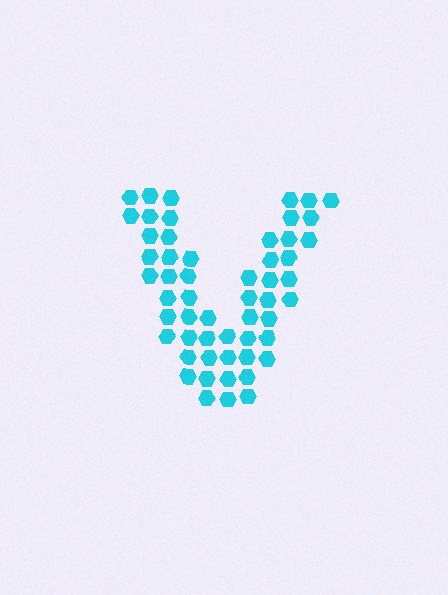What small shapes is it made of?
It is made of small hexagons.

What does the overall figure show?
The overall figure shows the letter V.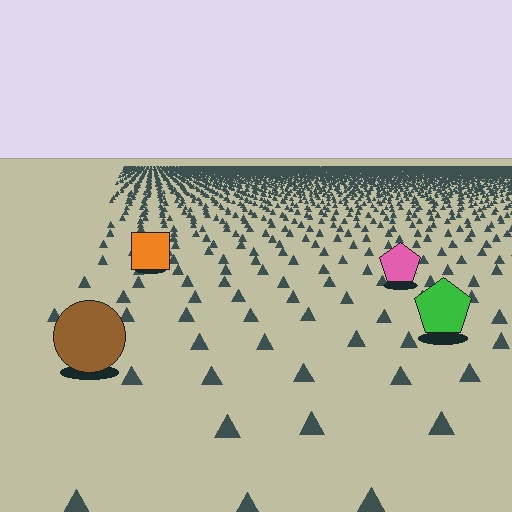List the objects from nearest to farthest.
From nearest to farthest: the brown circle, the green pentagon, the pink pentagon, the orange square.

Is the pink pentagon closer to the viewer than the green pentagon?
No. The green pentagon is closer — you can tell from the texture gradient: the ground texture is coarser near it.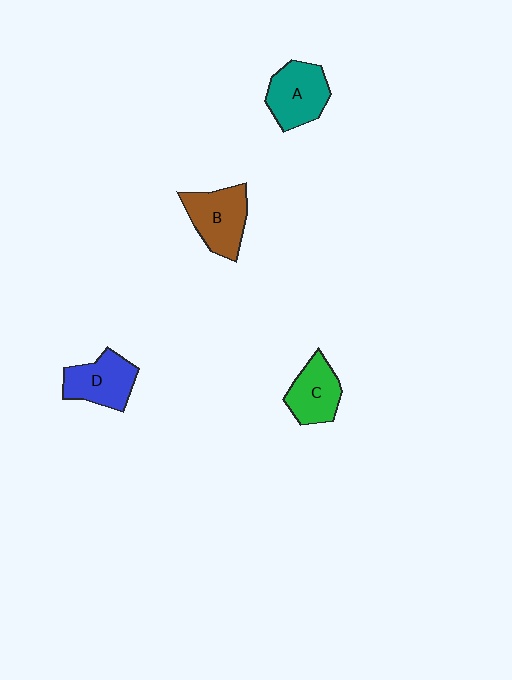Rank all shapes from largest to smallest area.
From largest to smallest: B (brown), A (teal), D (blue), C (green).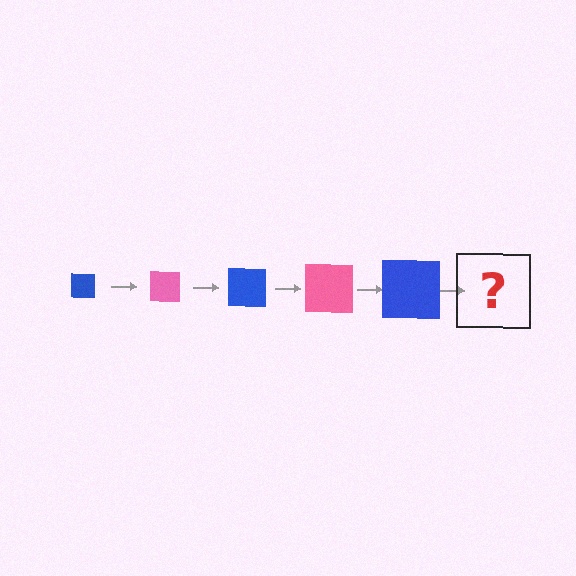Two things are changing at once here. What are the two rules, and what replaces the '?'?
The two rules are that the square grows larger each step and the color cycles through blue and pink. The '?' should be a pink square, larger than the previous one.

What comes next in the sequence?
The next element should be a pink square, larger than the previous one.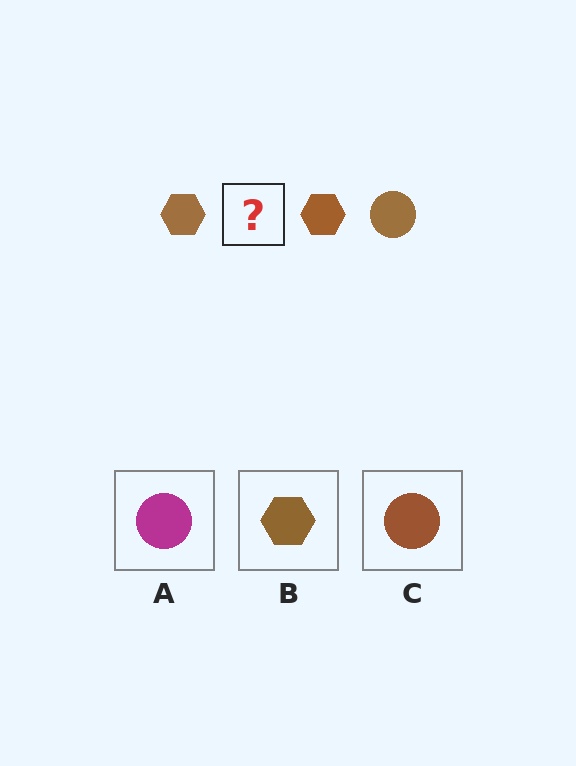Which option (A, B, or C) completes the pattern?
C.